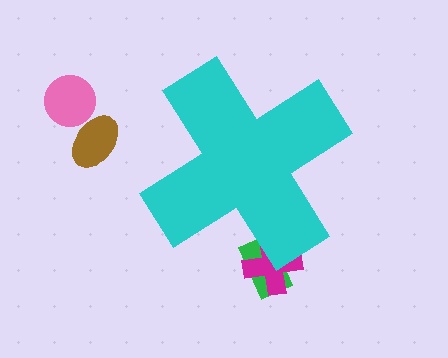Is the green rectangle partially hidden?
Yes, the green rectangle is partially hidden behind the cyan cross.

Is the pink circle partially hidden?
No, the pink circle is fully visible.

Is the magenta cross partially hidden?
Yes, the magenta cross is partially hidden behind the cyan cross.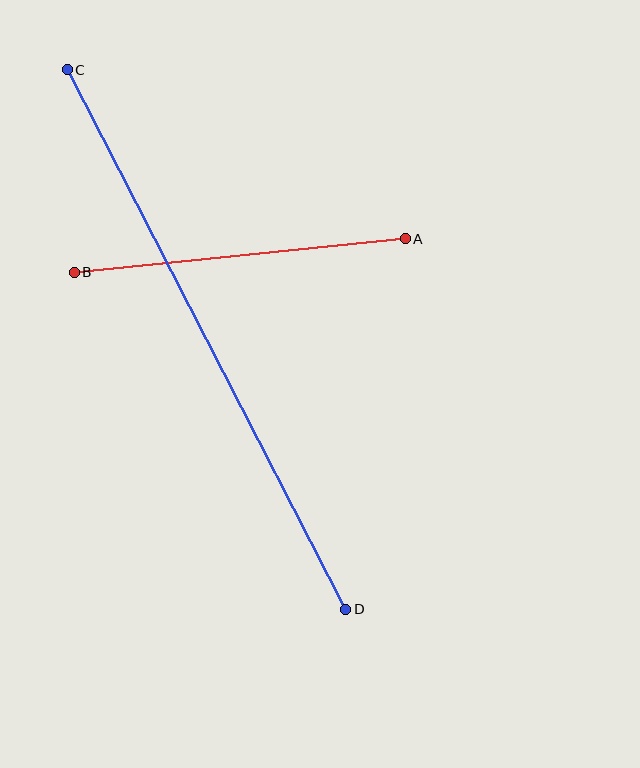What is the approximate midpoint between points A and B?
The midpoint is at approximately (240, 256) pixels.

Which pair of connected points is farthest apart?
Points C and D are farthest apart.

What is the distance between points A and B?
The distance is approximately 333 pixels.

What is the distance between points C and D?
The distance is approximately 607 pixels.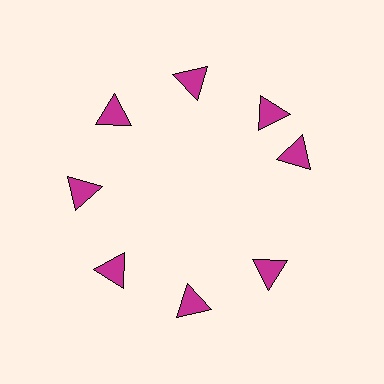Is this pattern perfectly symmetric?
No. The 8 magenta triangles are arranged in a ring, but one element near the 3 o'clock position is rotated out of alignment along the ring, breaking the 8-fold rotational symmetry.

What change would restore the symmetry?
The symmetry would be restored by rotating it back into even spacing with its neighbors so that all 8 triangles sit at equal angles and equal distance from the center.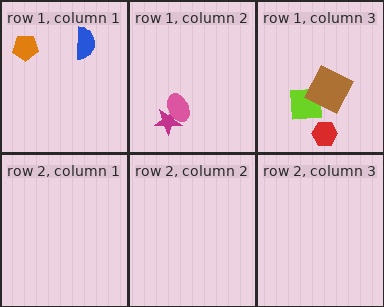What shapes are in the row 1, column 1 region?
The blue semicircle, the orange pentagon.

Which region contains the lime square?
The row 1, column 3 region.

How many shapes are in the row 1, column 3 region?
3.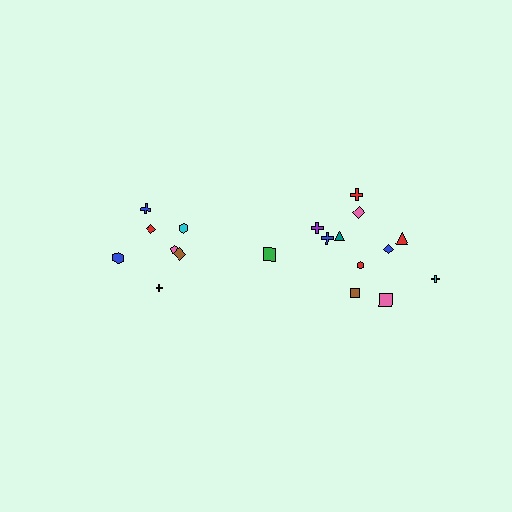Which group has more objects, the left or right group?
The right group.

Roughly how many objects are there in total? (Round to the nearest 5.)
Roughly 20 objects in total.